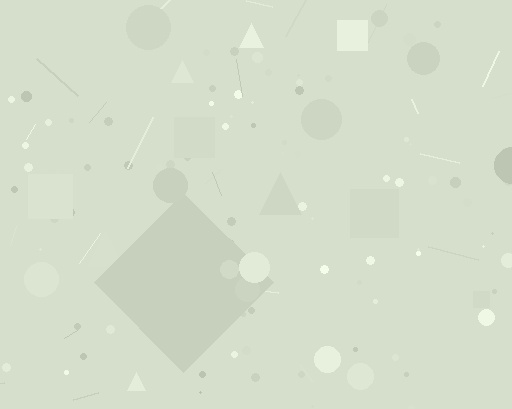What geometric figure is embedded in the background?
A diamond is embedded in the background.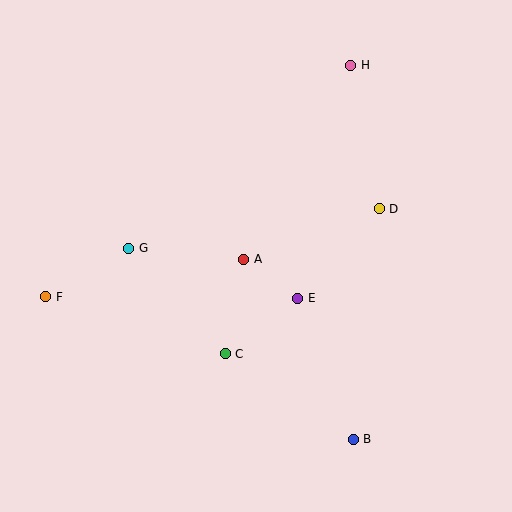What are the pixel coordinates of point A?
Point A is at (244, 259).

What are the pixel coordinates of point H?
Point H is at (351, 65).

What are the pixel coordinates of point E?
Point E is at (298, 299).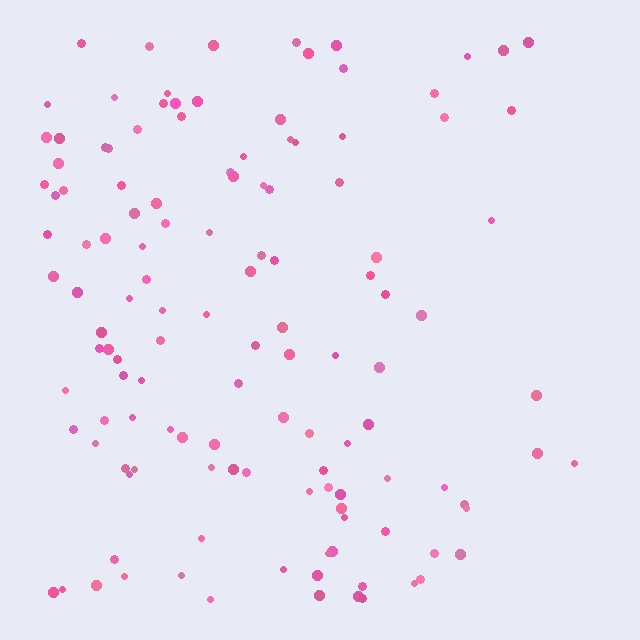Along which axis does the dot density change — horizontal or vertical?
Horizontal.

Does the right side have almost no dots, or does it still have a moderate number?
Still a moderate number, just noticeably fewer than the left.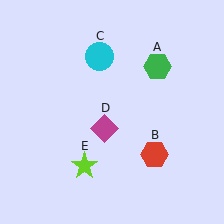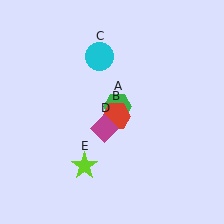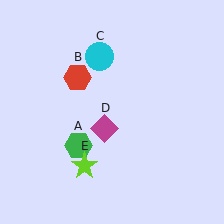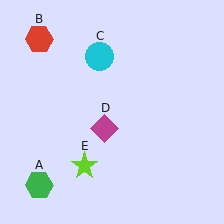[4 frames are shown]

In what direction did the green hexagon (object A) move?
The green hexagon (object A) moved down and to the left.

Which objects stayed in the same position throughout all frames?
Cyan circle (object C) and magenta diamond (object D) and lime star (object E) remained stationary.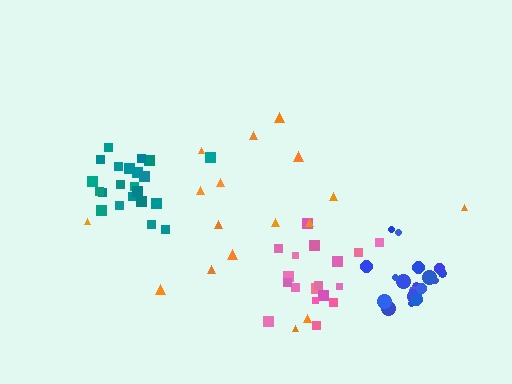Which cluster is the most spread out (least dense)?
Orange.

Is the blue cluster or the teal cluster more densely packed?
Blue.